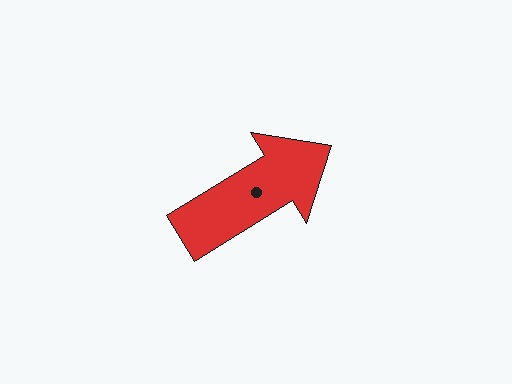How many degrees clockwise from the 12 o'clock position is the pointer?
Approximately 58 degrees.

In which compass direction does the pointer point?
Northeast.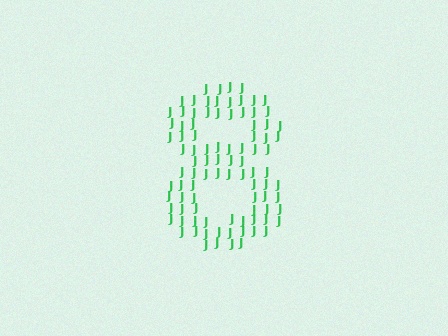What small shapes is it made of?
It is made of small letter J's.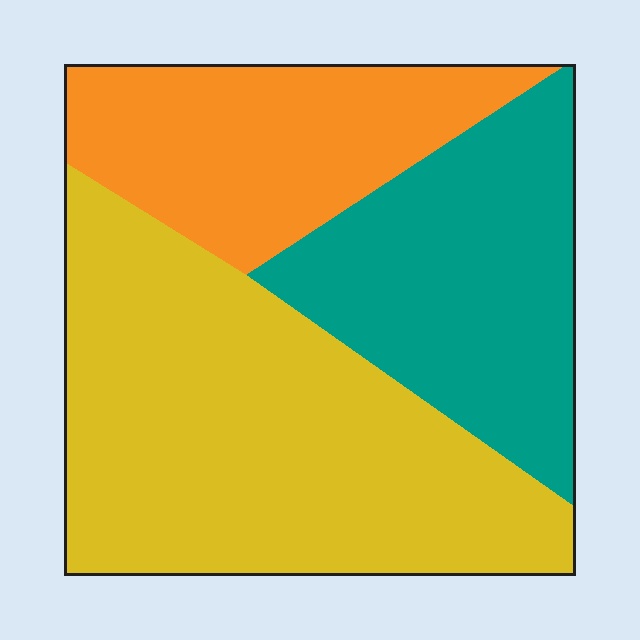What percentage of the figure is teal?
Teal takes up about one quarter (1/4) of the figure.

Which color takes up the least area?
Orange, at roughly 25%.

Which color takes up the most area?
Yellow, at roughly 50%.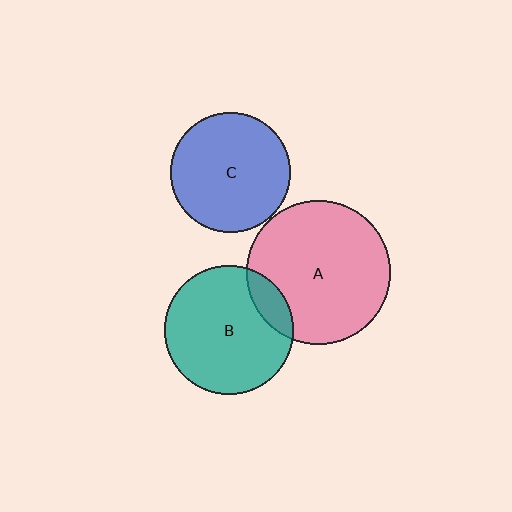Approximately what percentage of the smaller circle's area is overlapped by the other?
Approximately 15%.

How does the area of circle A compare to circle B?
Approximately 1.2 times.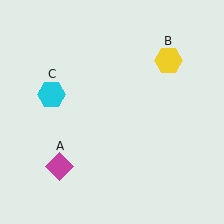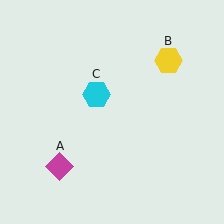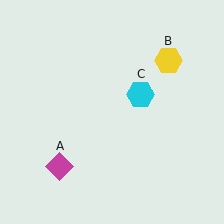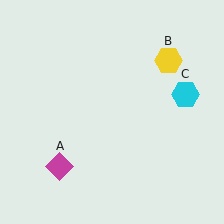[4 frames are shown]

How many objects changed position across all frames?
1 object changed position: cyan hexagon (object C).